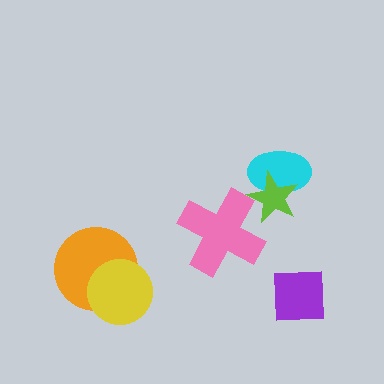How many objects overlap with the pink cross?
1 object overlaps with the pink cross.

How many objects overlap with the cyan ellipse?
1 object overlaps with the cyan ellipse.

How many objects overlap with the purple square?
0 objects overlap with the purple square.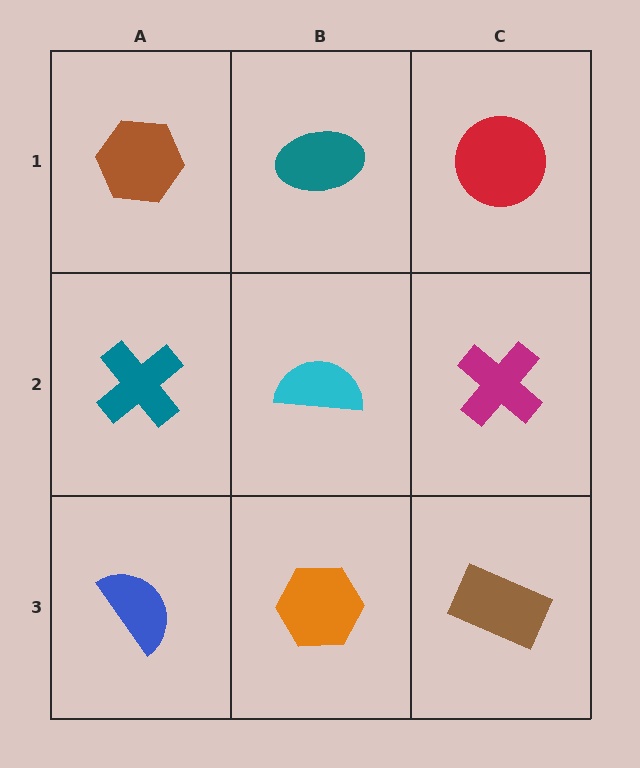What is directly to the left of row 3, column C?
An orange hexagon.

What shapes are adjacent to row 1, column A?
A teal cross (row 2, column A), a teal ellipse (row 1, column B).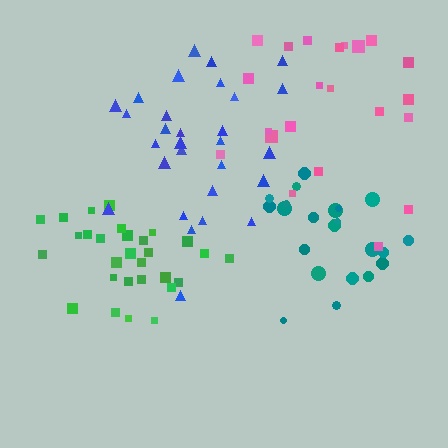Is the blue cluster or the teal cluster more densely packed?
Teal.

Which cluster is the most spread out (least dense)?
Pink.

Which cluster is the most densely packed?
Green.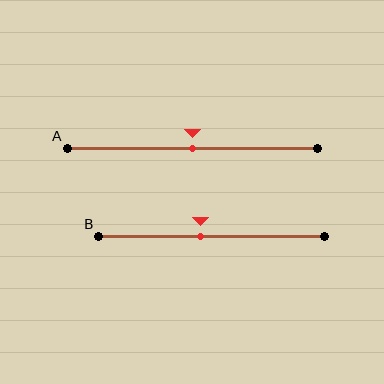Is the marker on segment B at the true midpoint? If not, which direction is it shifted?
No, the marker on segment B is shifted to the left by about 5% of the segment length.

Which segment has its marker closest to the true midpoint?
Segment A has its marker closest to the true midpoint.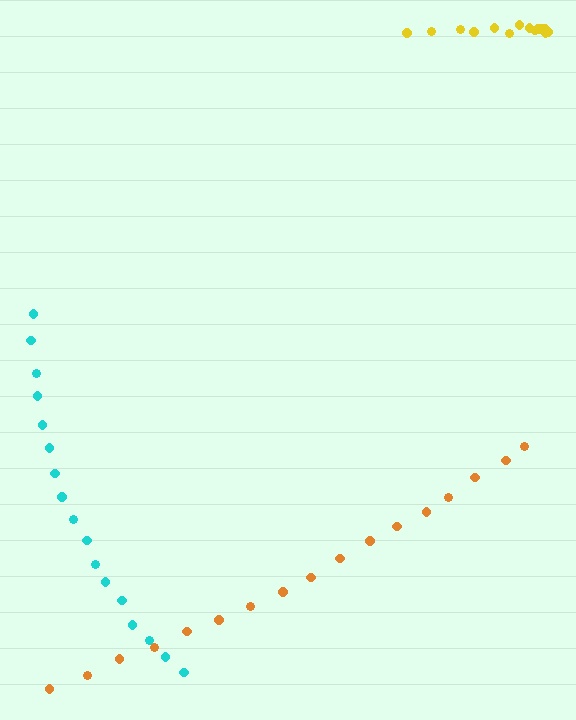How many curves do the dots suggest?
There are 3 distinct paths.